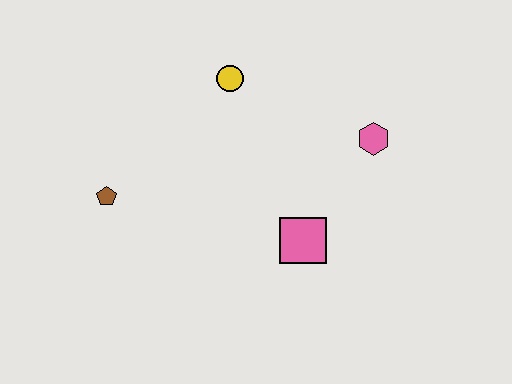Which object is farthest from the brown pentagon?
The pink hexagon is farthest from the brown pentagon.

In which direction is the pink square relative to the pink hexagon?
The pink square is below the pink hexagon.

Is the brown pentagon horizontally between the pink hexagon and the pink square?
No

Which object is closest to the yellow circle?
The pink hexagon is closest to the yellow circle.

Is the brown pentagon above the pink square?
Yes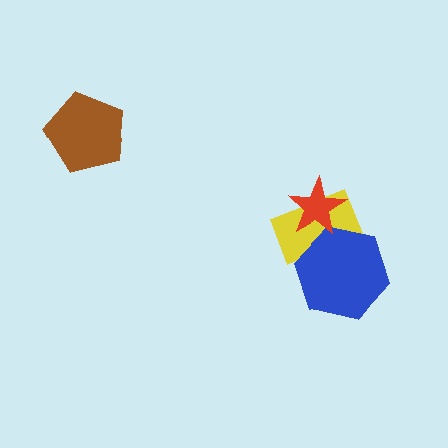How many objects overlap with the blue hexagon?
2 objects overlap with the blue hexagon.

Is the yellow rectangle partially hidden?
Yes, it is partially covered by another shape.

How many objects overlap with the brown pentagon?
0 objects overlap with the brown pentagon.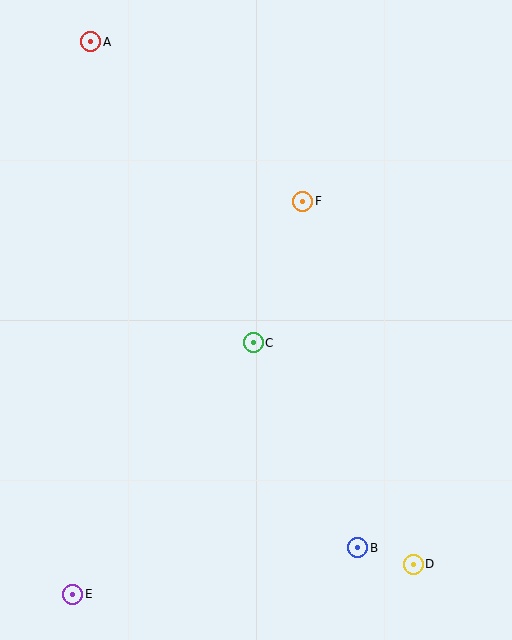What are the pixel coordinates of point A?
Point A is at (91, 42).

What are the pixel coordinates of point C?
Point C is at (253, 343).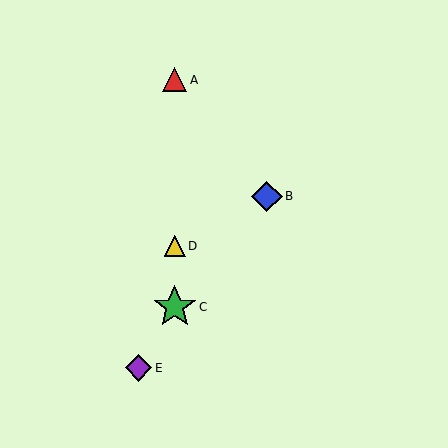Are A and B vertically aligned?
No, A is at x≈175 and B is at x≈267.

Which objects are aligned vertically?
Objects A, C, D are aligned vertically.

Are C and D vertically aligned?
Yes, both are at x≈175.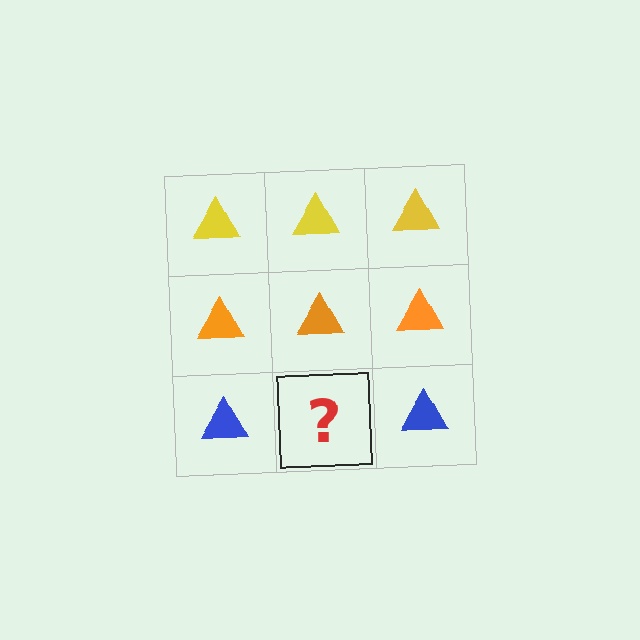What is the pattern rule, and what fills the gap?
The rule is that each row has a consistent color. The gap should be filled with a blue triangle.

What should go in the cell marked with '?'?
The missing cell should contain a blue triangle.